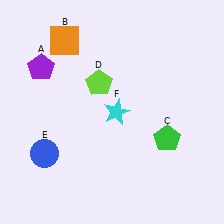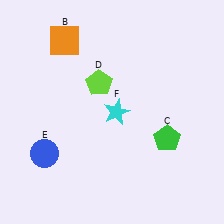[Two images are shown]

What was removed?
The purple pentagon (A) was removed in Image 2.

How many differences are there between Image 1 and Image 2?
There is 1 difference between the two images.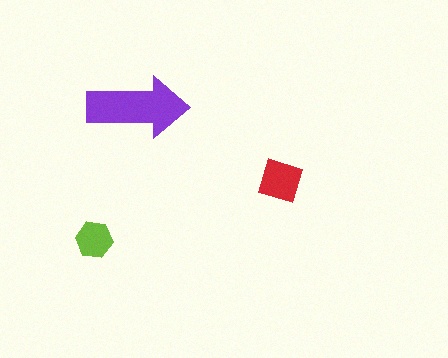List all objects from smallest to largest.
The lime hexagon, the red square, the purple arrow.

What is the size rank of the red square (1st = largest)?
2nd.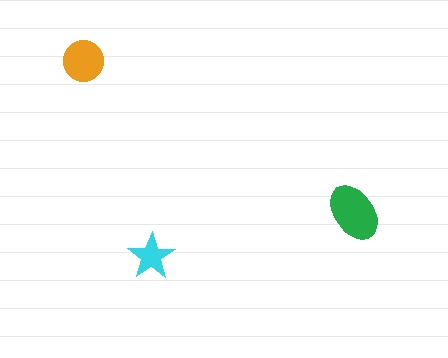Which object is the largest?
The green ellipse.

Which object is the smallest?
The cyan star.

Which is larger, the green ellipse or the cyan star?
The green ellipse.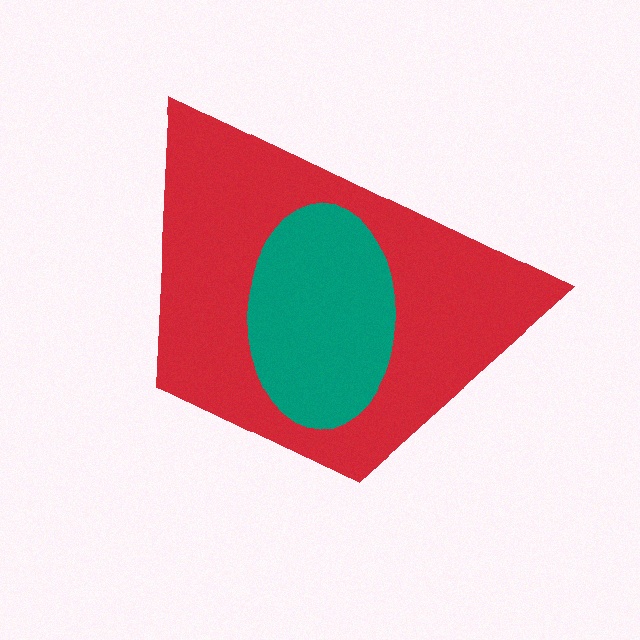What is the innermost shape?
The teal ellipse.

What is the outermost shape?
The red trapezoid.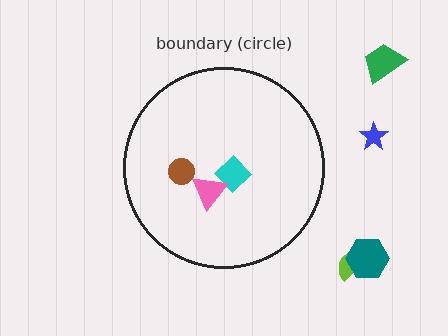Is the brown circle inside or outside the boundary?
Inside.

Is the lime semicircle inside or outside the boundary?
Outside.